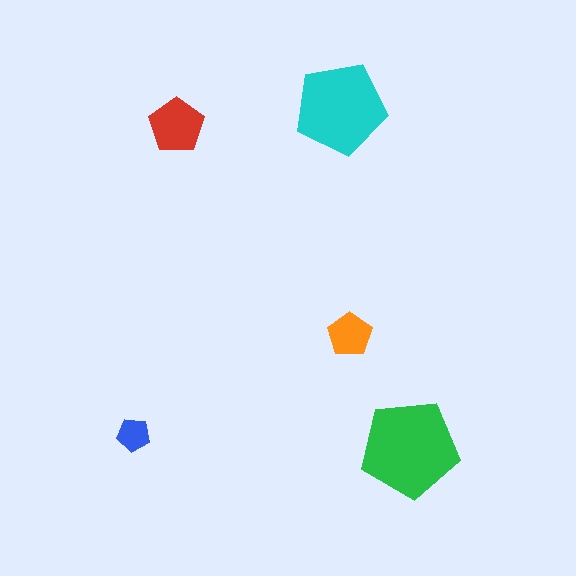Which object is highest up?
The cyan pentagon is topmost.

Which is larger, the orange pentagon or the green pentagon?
The green one.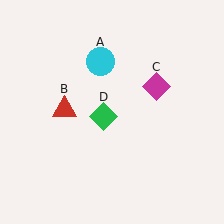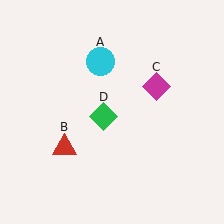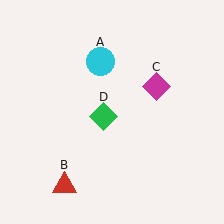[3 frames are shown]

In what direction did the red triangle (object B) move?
The red triangle (object B) moved down.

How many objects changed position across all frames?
1 object changed position: red triangle (object B).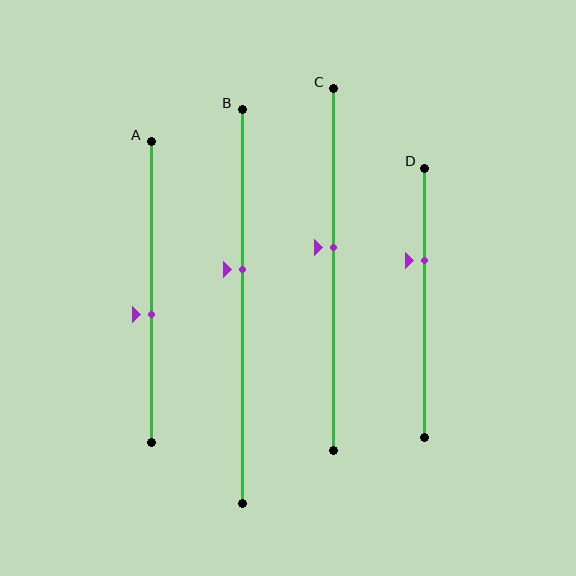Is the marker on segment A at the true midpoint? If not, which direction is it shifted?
No, the marker on segment A is shifted downward by about 8% of the segment length.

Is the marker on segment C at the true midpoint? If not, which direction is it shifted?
No, the marker on segment C is shifted upward by about 6% of the segment length.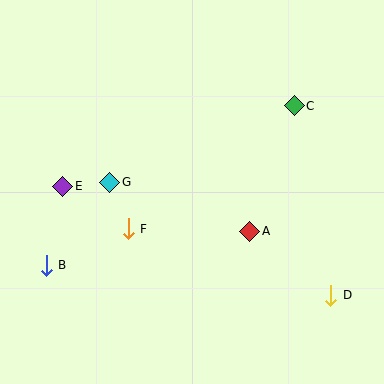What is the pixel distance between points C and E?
The distance between C and E is 245 pixels.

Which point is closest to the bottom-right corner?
Point D is closest to the bottom-right corner.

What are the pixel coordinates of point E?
Point E is at (63, 186).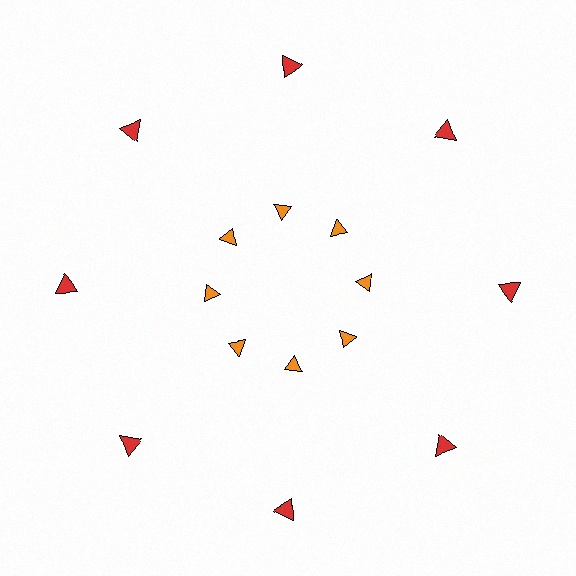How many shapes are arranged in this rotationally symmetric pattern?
There are 16 shapes, arranged in 8 groups of 2.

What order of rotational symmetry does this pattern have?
This pattern has 8-fold rotational symmetry.